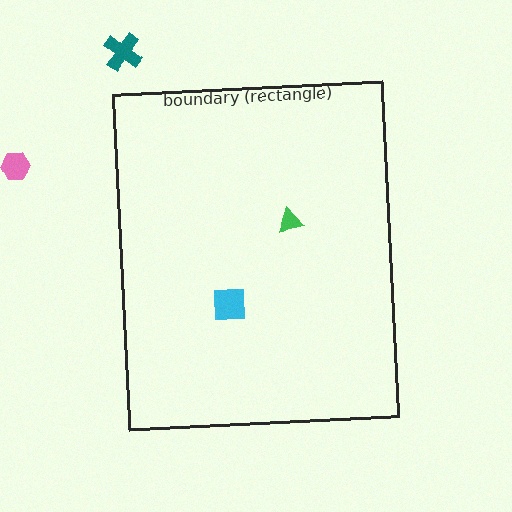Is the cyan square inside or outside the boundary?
Inside.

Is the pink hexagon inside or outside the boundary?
Outside.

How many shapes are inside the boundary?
2 inside, 2 outside.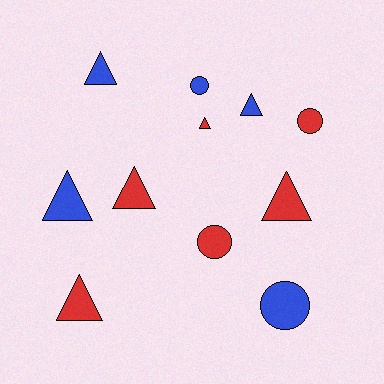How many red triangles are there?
There are 4 red triangles.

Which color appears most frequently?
Red, with 6 objects.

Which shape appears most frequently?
Triangle, with 7 objects.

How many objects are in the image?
There are 11 objects.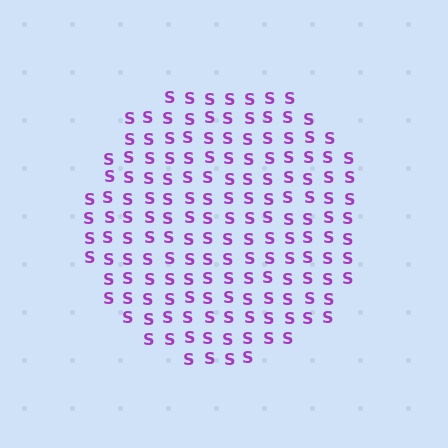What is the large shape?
The large shape is a circle.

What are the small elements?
The small elements are letter S's.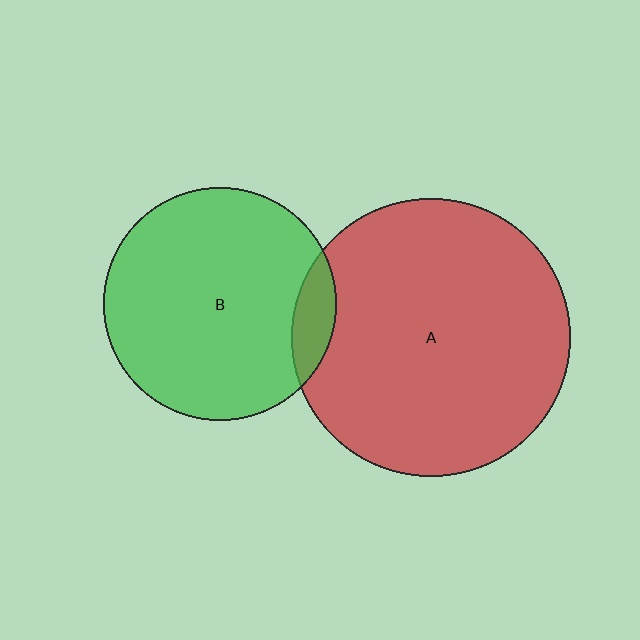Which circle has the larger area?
Circle A (red).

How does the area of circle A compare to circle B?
Approximately 1.4 times.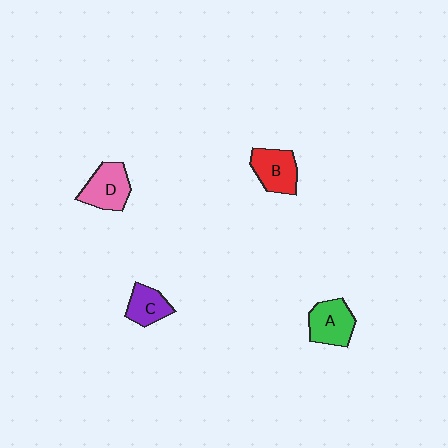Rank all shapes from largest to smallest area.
From largest to smallest: A (green), D (pink), B (red), C (purple).